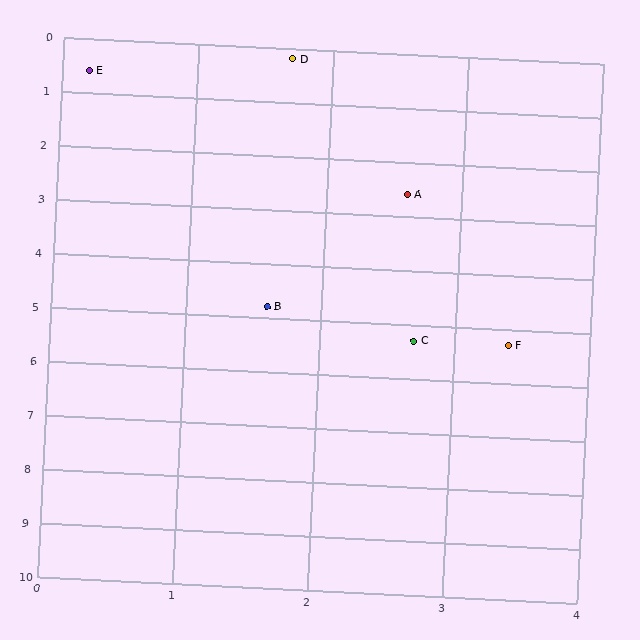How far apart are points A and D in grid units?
Points A and D are about 2.6 grid units apart.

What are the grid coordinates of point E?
Point E is at approximately (0.2, 0.6).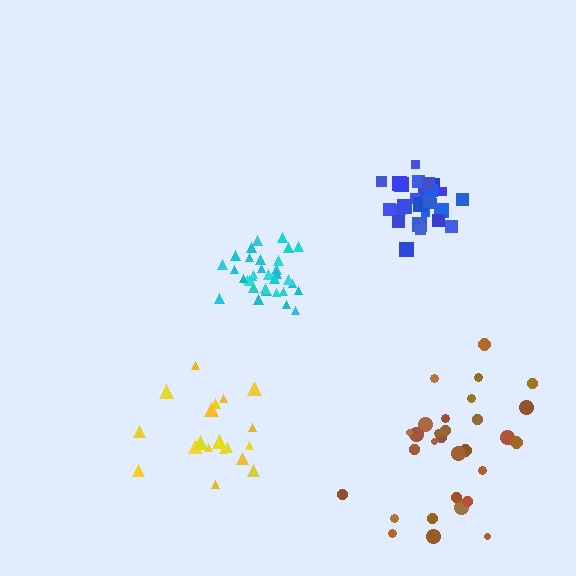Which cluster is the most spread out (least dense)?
Yellow.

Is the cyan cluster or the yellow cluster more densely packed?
Cyan.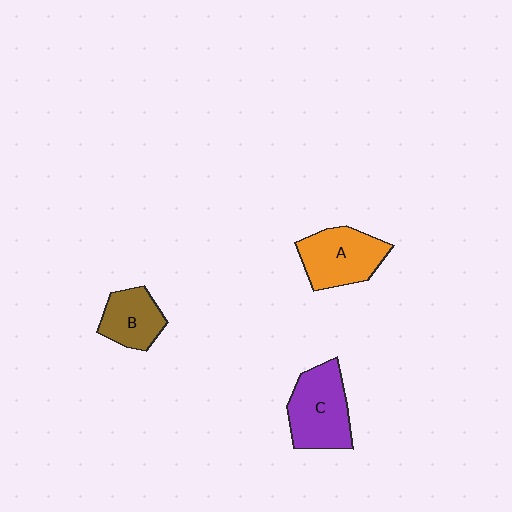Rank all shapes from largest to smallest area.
From largest to smallest: C (purple), A (orange), B (brown).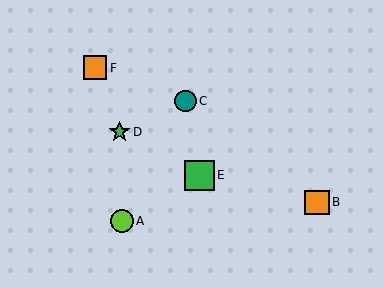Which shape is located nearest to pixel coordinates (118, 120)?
The green star (labeled D) at (120, 132) is nearest to that location.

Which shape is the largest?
The green square (labeled E) is the largest.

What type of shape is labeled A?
Shape A is a lime circle.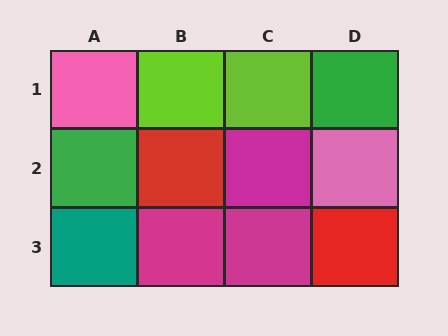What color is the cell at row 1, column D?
Green.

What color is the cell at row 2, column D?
Pink.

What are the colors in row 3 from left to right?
Teal, magenta, magenta, red.